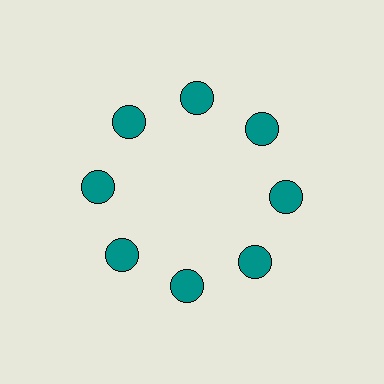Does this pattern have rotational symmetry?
Yes, this pattern has 8-fold rotational symmetry. It looks the same after rotating 45 degrees around the center.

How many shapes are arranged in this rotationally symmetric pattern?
There are 8 shapes, arranged in 8 groups of 1.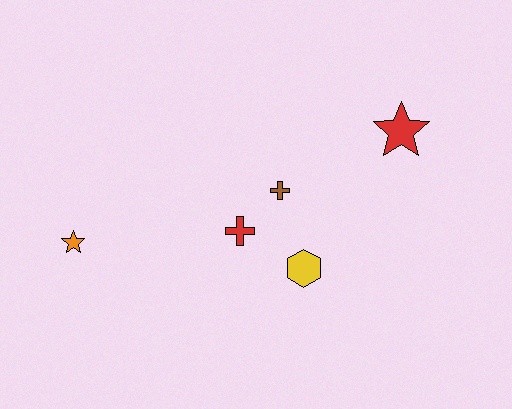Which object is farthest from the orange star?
The red star is farthest from the orange star.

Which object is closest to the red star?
The brown cross is closest to the red star.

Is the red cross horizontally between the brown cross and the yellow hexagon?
No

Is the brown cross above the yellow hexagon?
Yes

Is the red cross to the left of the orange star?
No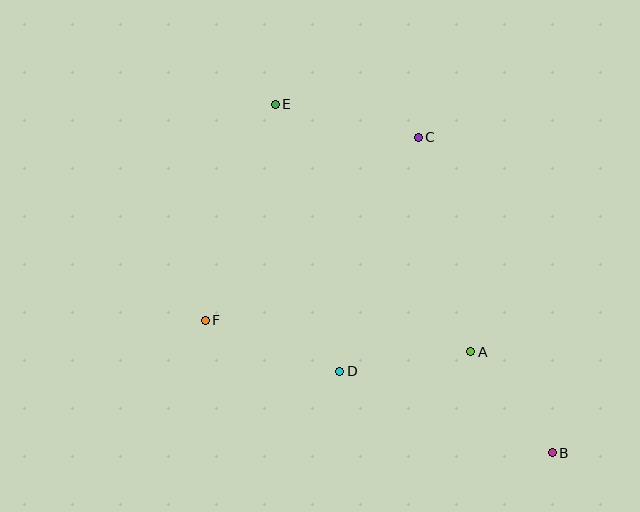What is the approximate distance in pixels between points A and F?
The distance between A and F is approximately 267 pixels.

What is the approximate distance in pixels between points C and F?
The distance between C and F is approximately 281 pixels.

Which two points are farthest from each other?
Points B and E are farthest from each other.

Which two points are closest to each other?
Points A and B are closest to each other.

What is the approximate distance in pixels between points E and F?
The distance between E and F is approximately 227 pixels.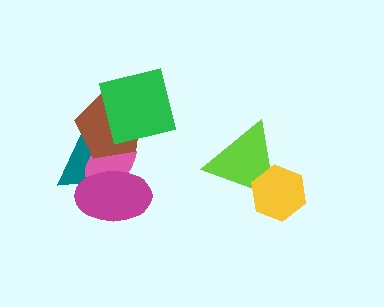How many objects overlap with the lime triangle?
1 object overlaps with the lime triangle.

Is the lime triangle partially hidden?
Yes, it is partially covered by another shape.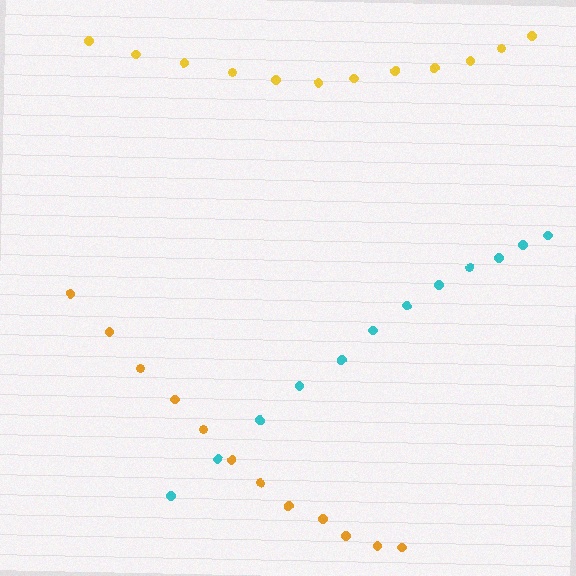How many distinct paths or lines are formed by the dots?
There are 3 distinct paths.